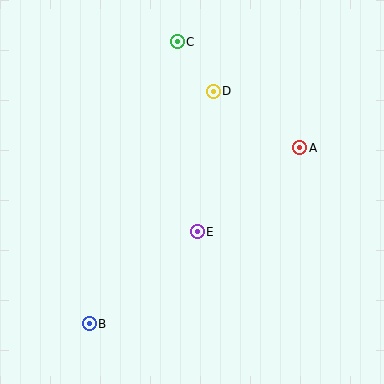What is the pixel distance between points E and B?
The distance between E and B is 142 pixels.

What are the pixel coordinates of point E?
Point E is at (197, 232).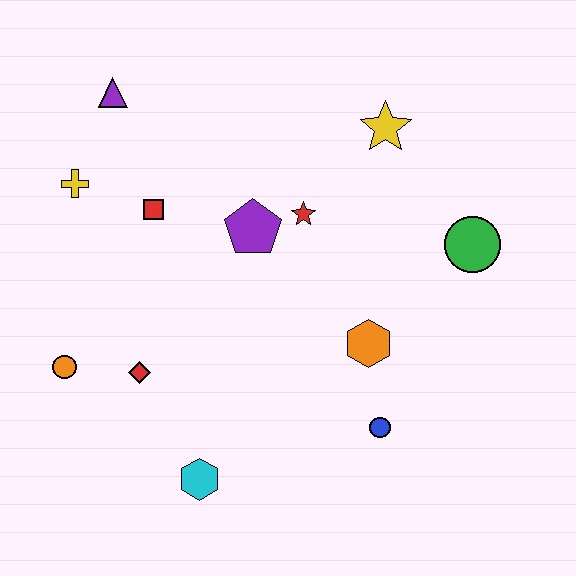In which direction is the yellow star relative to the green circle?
The yellow star is above the green circle.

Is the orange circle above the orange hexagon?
No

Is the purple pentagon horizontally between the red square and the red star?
Yes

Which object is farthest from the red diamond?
The green circle is farthest from the red diamond.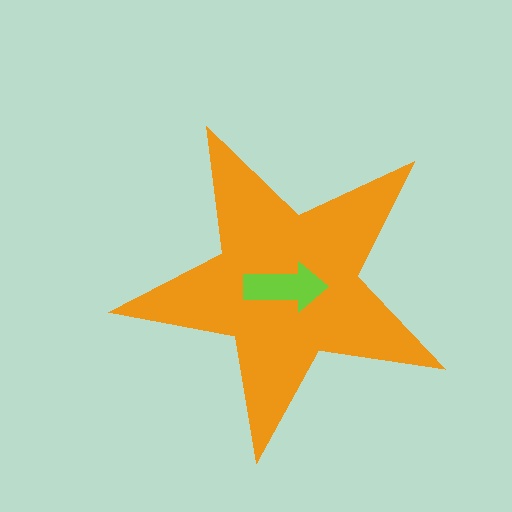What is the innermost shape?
The lime arrow.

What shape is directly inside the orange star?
The lime arrow.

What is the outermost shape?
The orange star.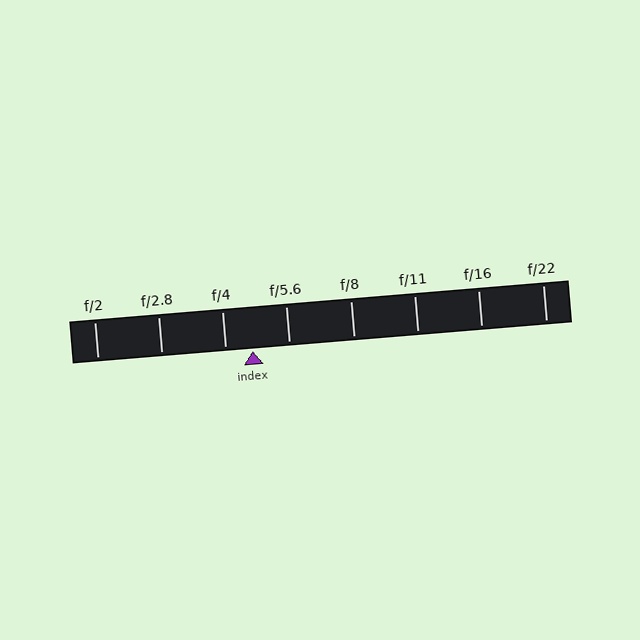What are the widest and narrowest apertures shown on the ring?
The widest aperture shown is f/2 and the narrowest is f/22.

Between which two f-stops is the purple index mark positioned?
The index mark is between f/4 and f/5.6.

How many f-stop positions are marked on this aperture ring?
There are 8 f-stop positions marked.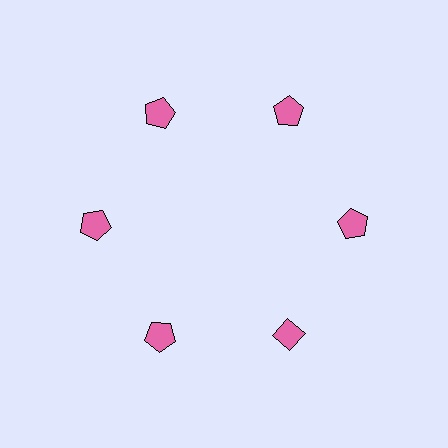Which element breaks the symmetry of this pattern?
The pink diamond at roughly the 5 o'clock position breaks the symmetry. All other shapes are pink pentagons.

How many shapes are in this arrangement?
There are 6 shapes arranged in a ring pattern.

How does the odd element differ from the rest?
It has a different shape: diamond instead of pentagon.